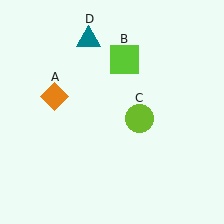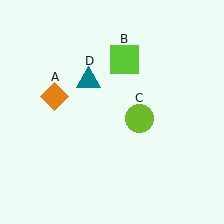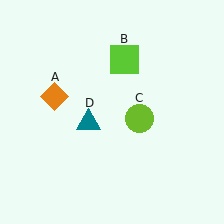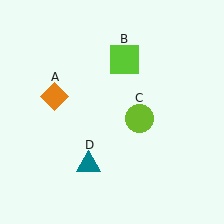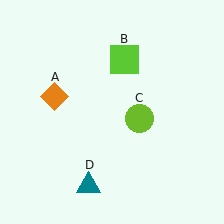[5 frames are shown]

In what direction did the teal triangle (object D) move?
The teal triangle (object D) moved down.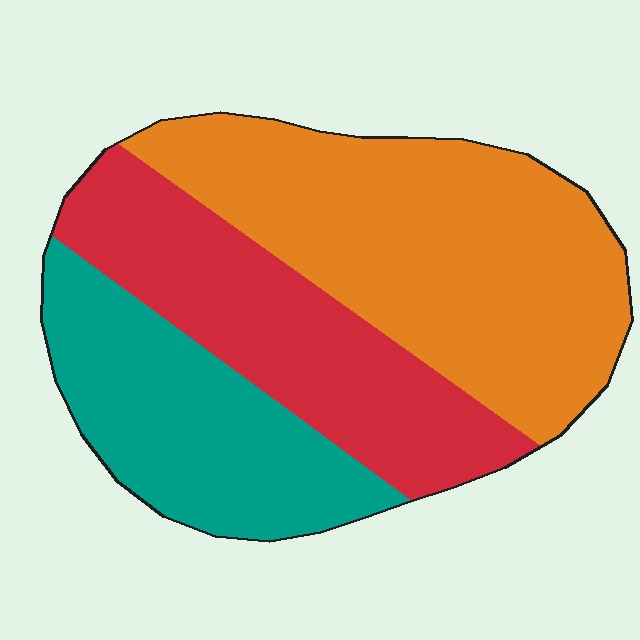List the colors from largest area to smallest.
From largest to smallest: orange, red, teal.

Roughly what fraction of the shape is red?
Red covers roughly 30% of the shape.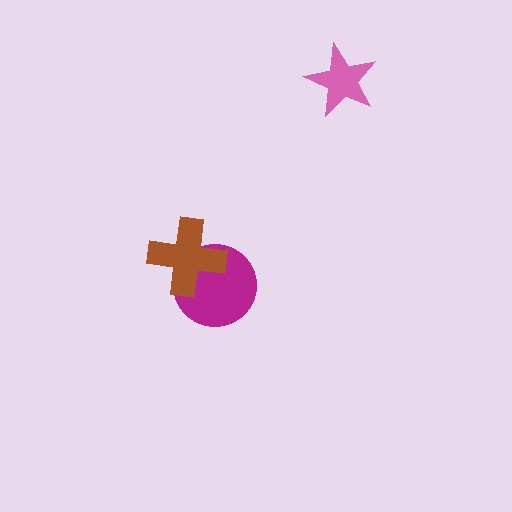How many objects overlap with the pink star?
0 objects overlap with the pink star.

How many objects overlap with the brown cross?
1 object overlaps with the brown cross.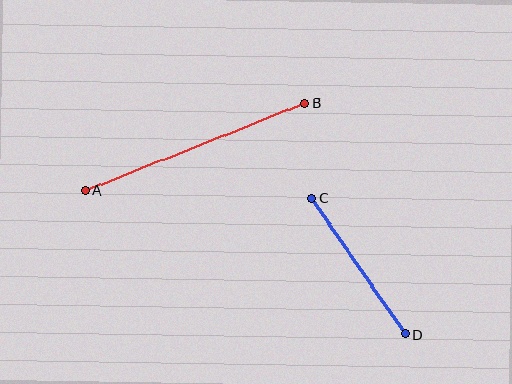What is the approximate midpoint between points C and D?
The midpoint is at approximately (358, 266) pixels.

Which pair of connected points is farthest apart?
Points A and B are farthest apart.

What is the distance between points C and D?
The distance is approximately 165 pixels.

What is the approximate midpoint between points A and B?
The midpoint is at approximately (195, 147) pixels.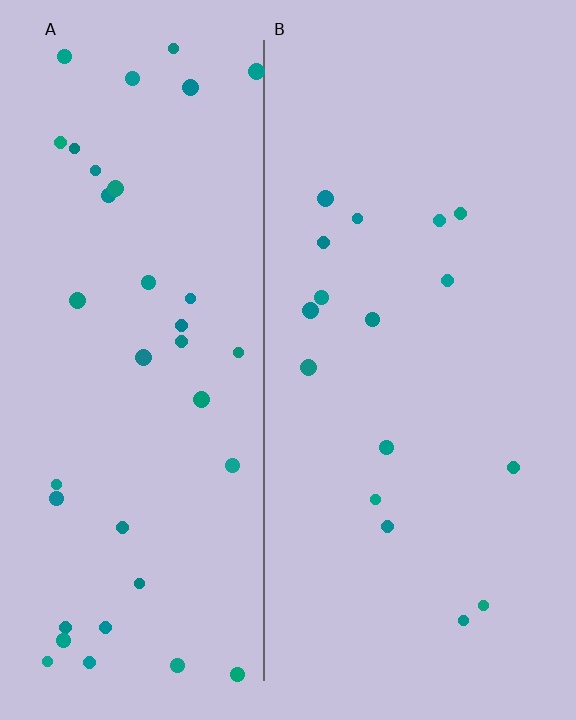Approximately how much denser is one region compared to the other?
Approximately 2.3× — region A over region B.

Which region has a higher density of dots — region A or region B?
A (the left).